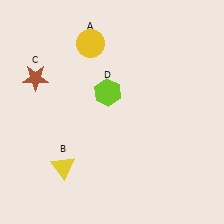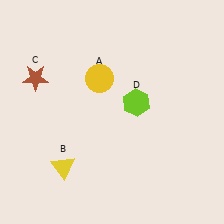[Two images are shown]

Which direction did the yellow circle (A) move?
The yellow circle (A) moved down.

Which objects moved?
The objects that moved are: the yellow circle (A), the lime hexagon (D).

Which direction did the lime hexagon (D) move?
The lime hexagon (D) moved right.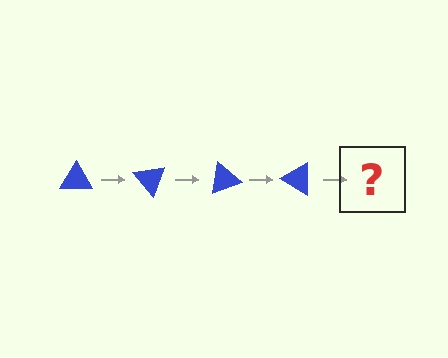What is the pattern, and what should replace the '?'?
The pattern is that the triangle rotates 50 degrees each step. The '?' should be a blue triangle rotated 200 degrees.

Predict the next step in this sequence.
The next step is a blue triangle rotated 200 degrees.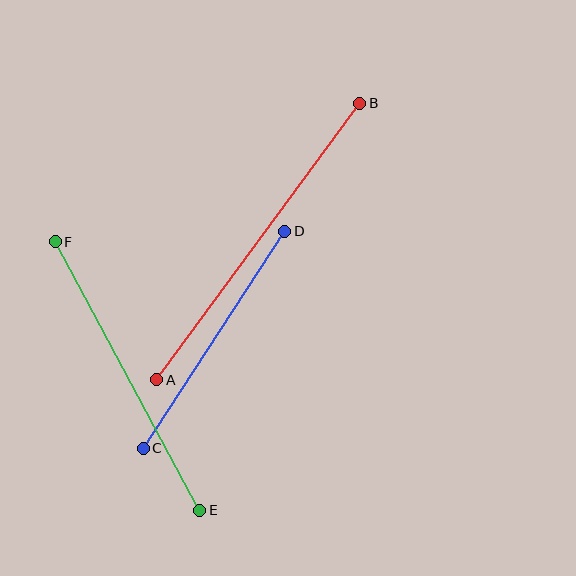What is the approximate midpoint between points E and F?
The midpoint is at approximately (128, 376) pixels.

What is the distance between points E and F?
The distance is approximately 305 pixels.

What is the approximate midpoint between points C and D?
The midpoint is at approximately (214, 340) pixels.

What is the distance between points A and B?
The distance is approximately 344 pixels.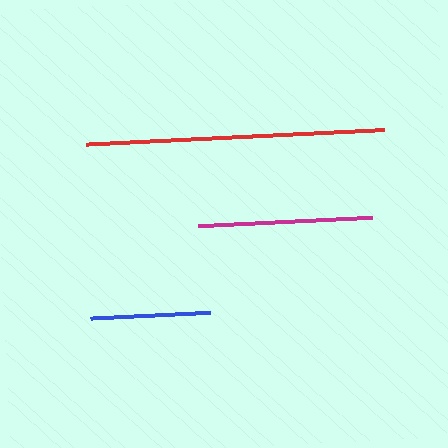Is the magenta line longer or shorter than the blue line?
The magenta line is longer than the blue line.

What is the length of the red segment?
The red segment is approximately 298 pixels long.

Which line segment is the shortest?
The blue line is the shortest at approximately 120 pixels.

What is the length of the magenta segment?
The magenta segment is approximately 174 pixels long.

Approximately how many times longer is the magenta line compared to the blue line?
The magenta line is approximately 1.5 times the length of the blue line.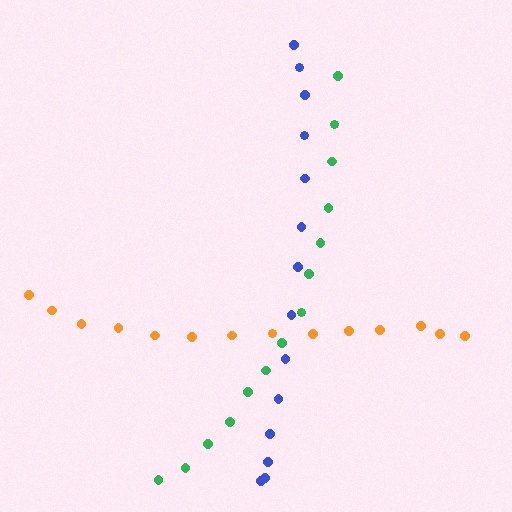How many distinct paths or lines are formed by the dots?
There are 3 distinct paths.